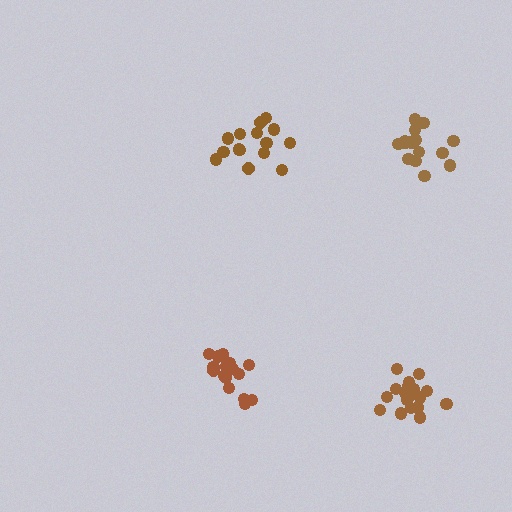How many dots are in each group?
Group 1: 15 dots, Group 2: 19 dots, Group 3: 16 dots, Group 4: 16 dots (66 total).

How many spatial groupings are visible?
There are 4 spatial groupings.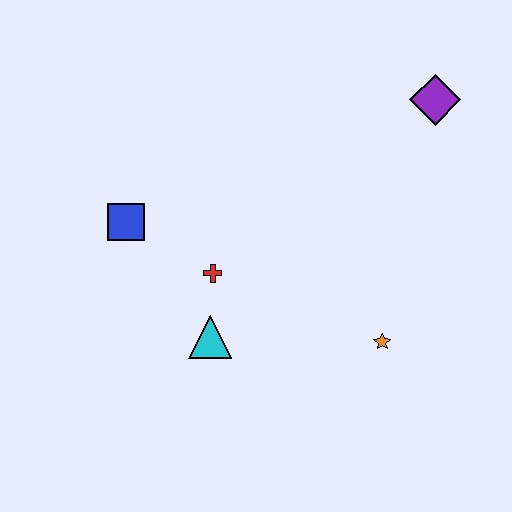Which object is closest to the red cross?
The cyan triangle is closest to the red cross.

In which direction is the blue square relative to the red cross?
The blue square is to the left of the red cross.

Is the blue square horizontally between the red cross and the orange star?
No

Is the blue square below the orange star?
No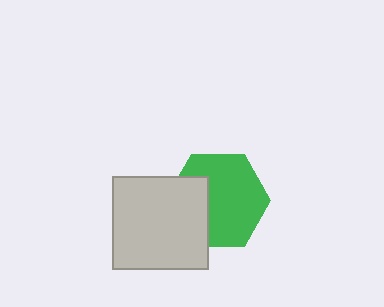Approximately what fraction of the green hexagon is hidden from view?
Roughly 33% of the green hexagon is hidden behind the light gray rectangle.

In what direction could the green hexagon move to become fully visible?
The green hexagon could move right. That would shift it out from behind the light gray rectangle entirely.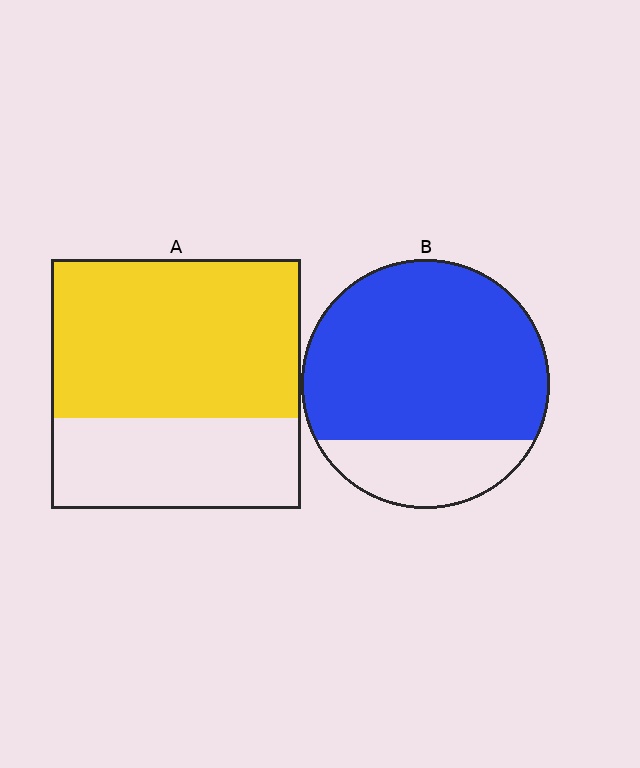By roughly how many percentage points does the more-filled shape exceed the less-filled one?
By roughly 15 percentage points (B over A).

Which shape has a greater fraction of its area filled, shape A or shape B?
Shape B.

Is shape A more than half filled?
Yes.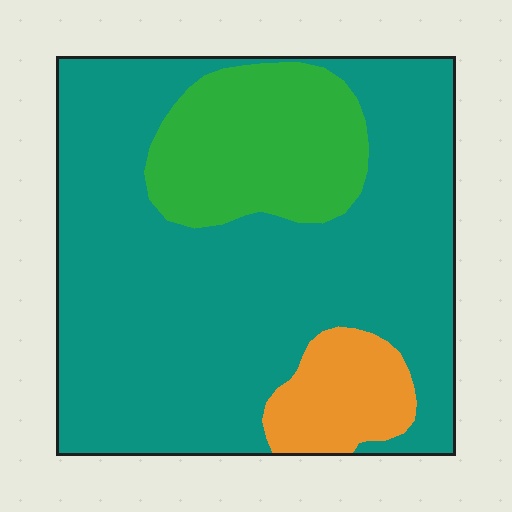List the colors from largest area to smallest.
From largest to smallest: teal, green, orange.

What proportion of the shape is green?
Green takes up about one fifth (1/5) of the shape.